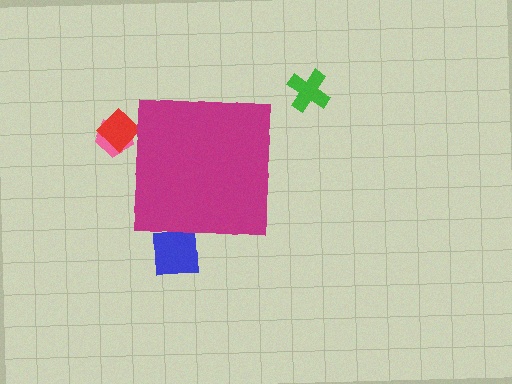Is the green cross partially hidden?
No, the green cross is fully visible.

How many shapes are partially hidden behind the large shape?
3 shapes are partially hidden.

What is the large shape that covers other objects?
A magenta square.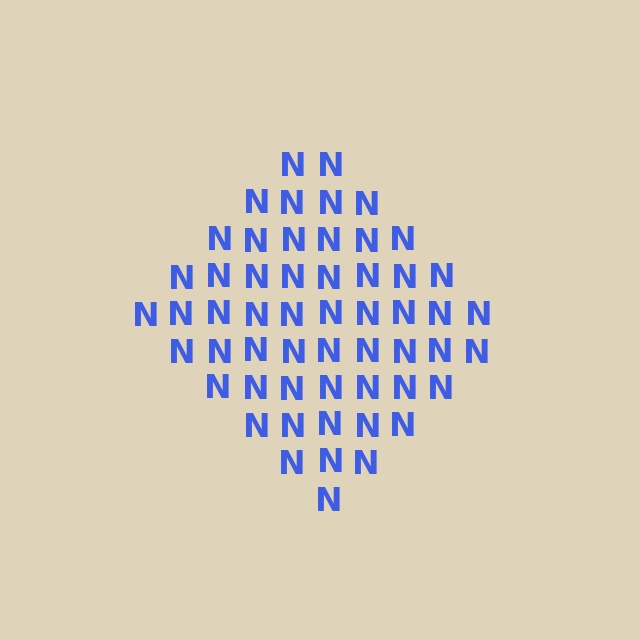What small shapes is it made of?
It is made of small letter N's.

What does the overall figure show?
The overall figure shows a diamond.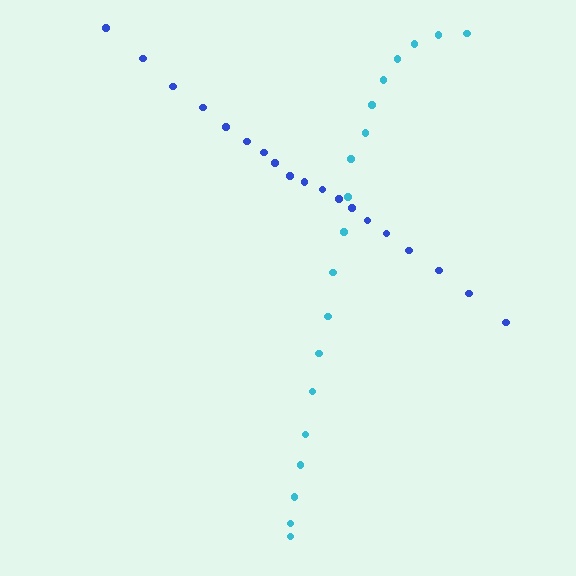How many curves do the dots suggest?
There are 2 distinct paths.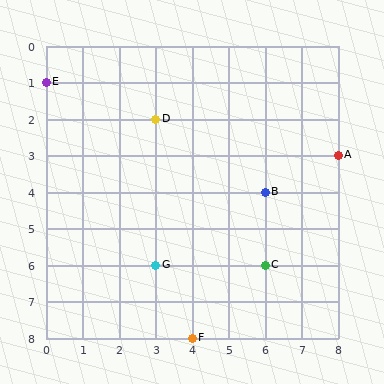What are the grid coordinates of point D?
Point D is at grid coordinates (3, 2).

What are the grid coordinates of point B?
Point B is at grid coordinates (6, 4).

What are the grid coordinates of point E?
Point E is at grid coordinates (0, 1).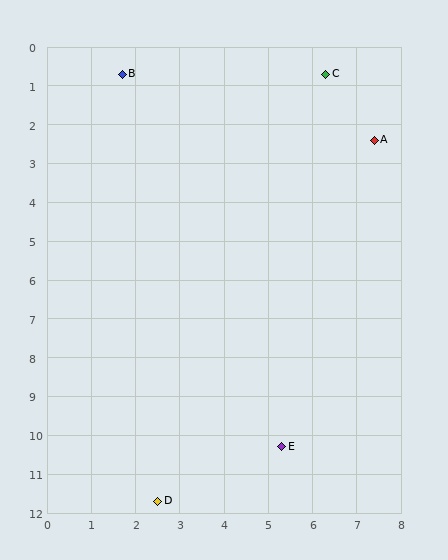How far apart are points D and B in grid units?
Points D and B are about 11.0 grid units apart.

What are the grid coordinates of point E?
Point E is at approximately (5.3, 10.3).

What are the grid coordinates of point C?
Point C is at approximately (6.3, 0.7).